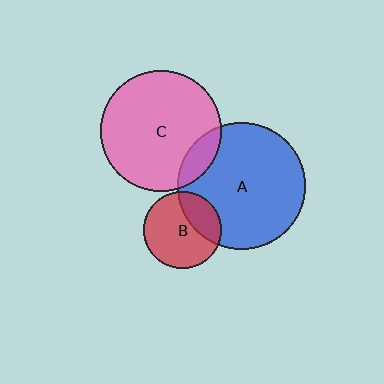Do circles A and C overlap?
Yes.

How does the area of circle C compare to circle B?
Approximately 2.4 times.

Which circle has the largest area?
Circle A (blue).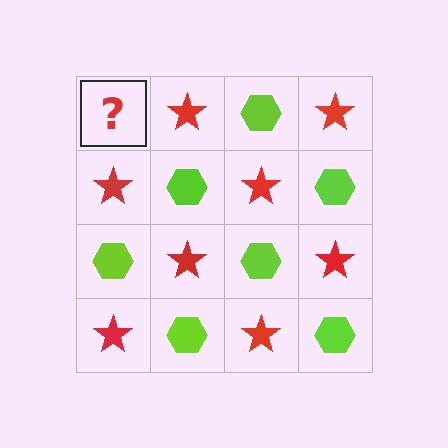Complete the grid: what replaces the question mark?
The question mark should be replaced with a lime hexagon.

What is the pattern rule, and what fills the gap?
The rule is that it alternates lime hexagon and red star in a checkerboard pattern. The gap should be filled with a lime hexagon.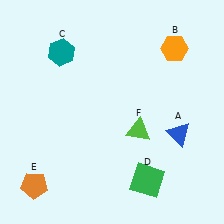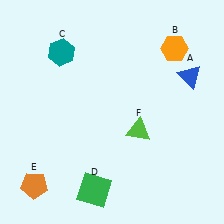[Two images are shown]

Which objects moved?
The objects that moved are: the blue triangle (A), the green square (D).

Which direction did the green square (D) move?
The green square (D) moved left.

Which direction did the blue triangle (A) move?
The blue triangle (A) moved up.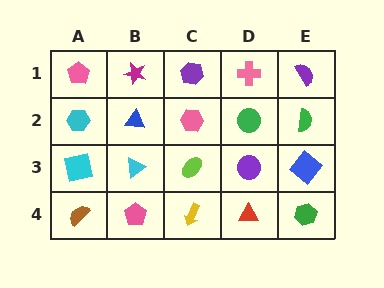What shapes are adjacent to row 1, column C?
A pink hexagon (row 2, column C), a magenta star (row 1, column B), a pink cross (row 1, column D).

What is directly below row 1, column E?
A green semicircle.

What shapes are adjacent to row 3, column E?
A green semicircle (row 2, column E), a green hexagon (row 4, column E), a purple circle (row 3, column D).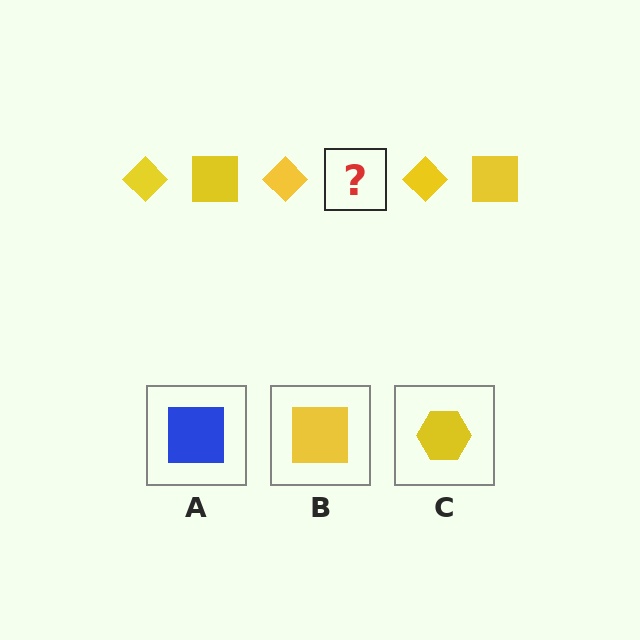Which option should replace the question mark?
Option B.